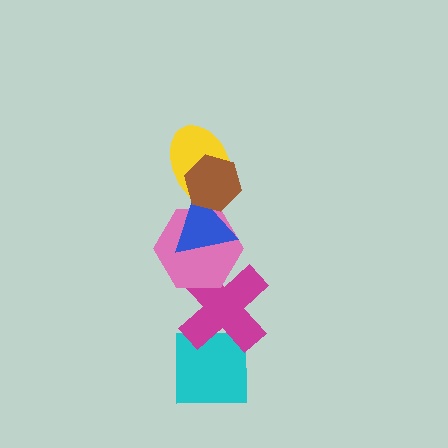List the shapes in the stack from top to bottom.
From top to bottom: the brown hexagon, the yellow ellipse, the blue triangle, the pink hexagon, the magenta cross, the cyan square.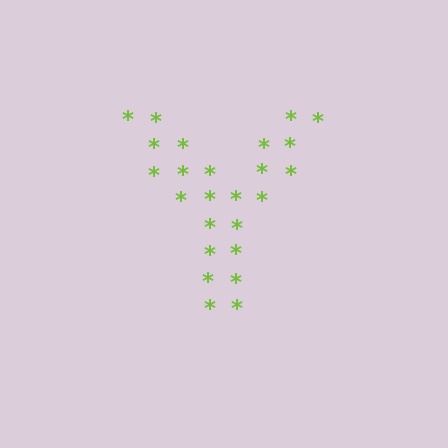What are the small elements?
The small elements are asterisks.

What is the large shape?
The large shape is the letter Y.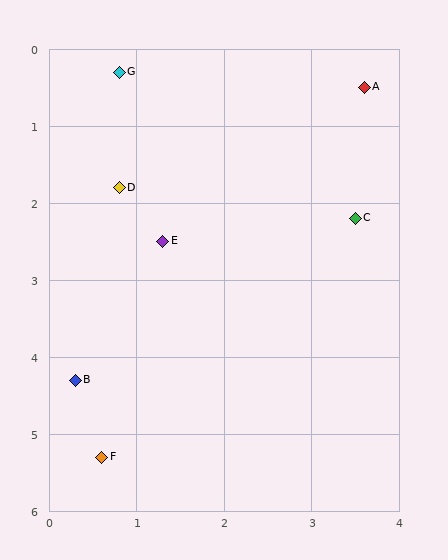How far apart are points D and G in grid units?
Points D and G are about 1.5 grid units apart.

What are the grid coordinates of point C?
Point C is at approximately (3.5, 2.2).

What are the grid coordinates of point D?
Point D is at approximately (0.8, 1.8).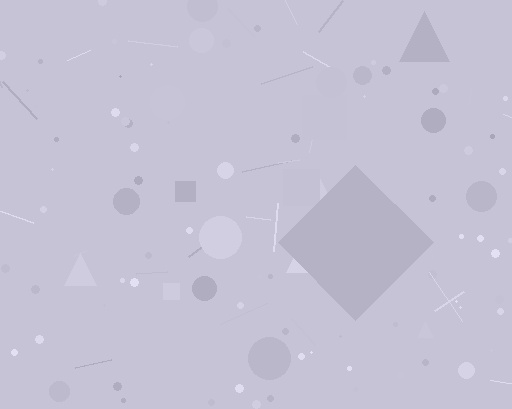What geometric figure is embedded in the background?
A diamond is embedded in the background.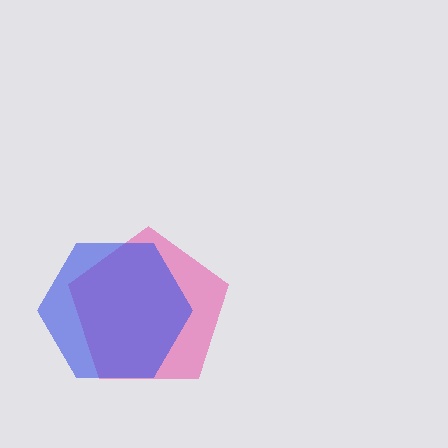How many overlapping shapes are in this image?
There are 2 overlapping shapes in the image.